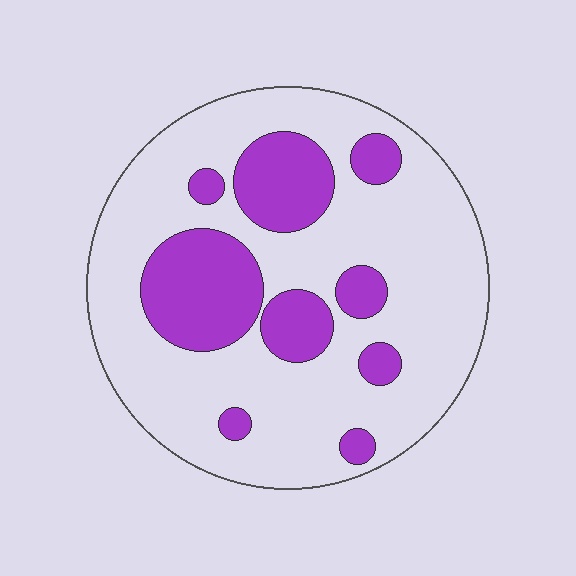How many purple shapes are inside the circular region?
9.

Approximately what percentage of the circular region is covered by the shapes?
Approximately 25%.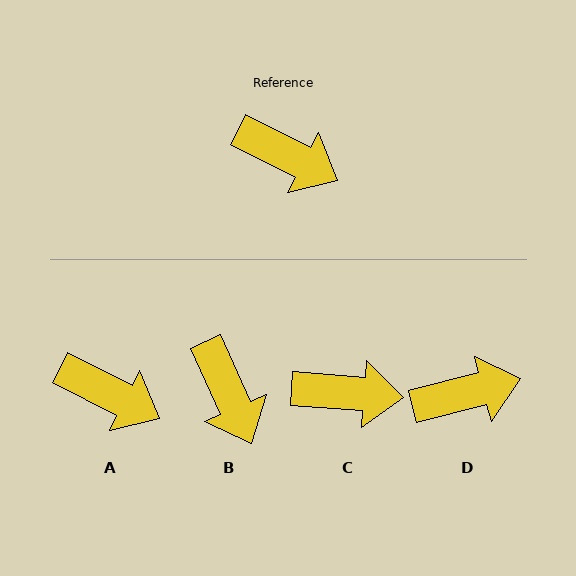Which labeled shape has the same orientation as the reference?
A.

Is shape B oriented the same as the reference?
No, it is off by about 38 degrees.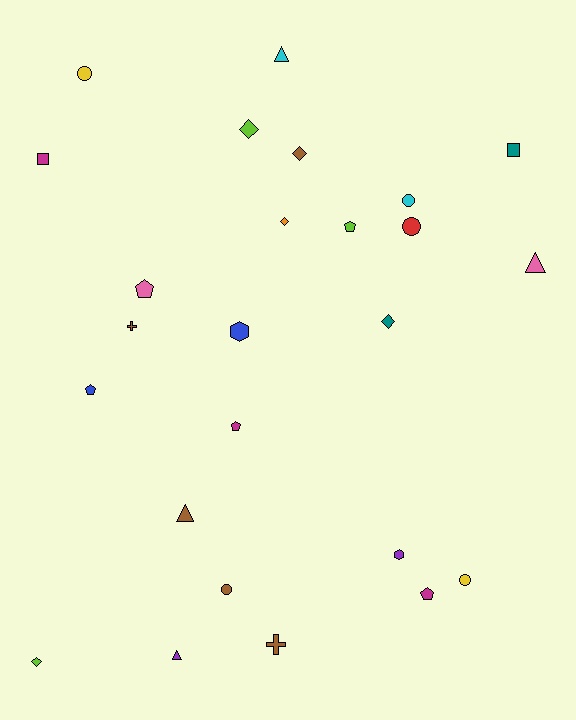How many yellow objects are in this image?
There are 2 yellow objects.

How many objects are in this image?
There are 25 objects.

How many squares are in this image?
There are 2 squares.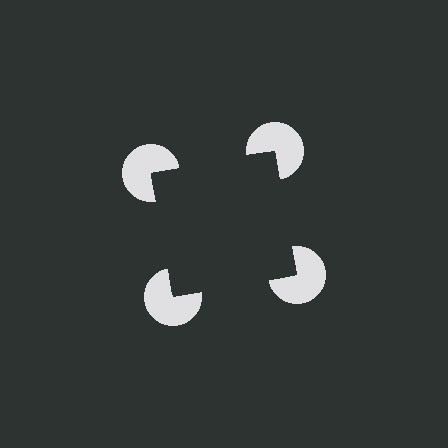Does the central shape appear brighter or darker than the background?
It typically appears slightly darker than the background, even though no actual brightness change is drawn.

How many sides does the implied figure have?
4 sides.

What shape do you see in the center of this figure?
An illusory square — its edges are inferred from the aligned wedge cuts in the pac-man discs, not physically drawn.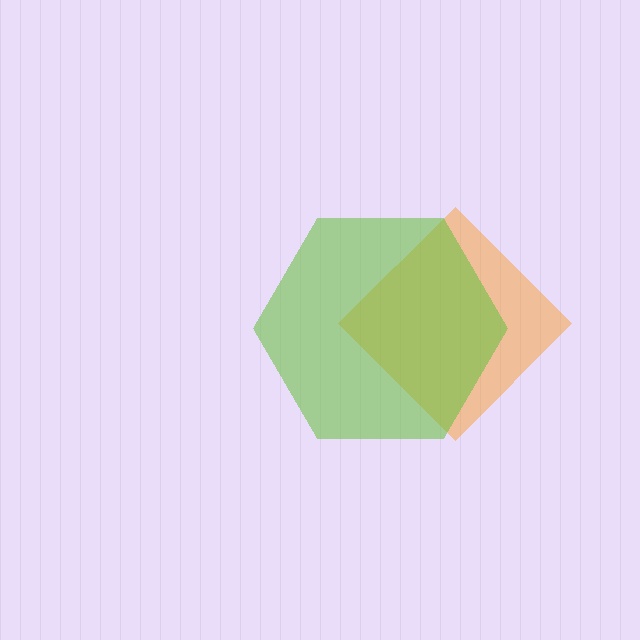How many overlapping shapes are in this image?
There are 2 overlapping shapes in the image.